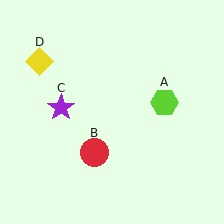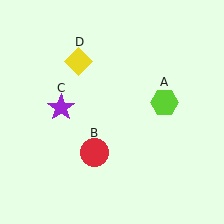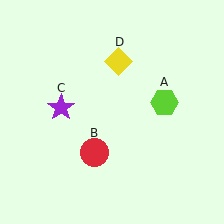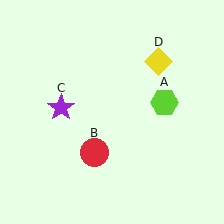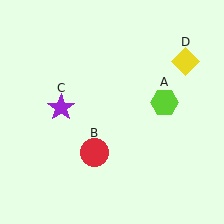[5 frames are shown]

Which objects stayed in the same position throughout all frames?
Lime hexagon (object A) and red circle (object B) and purple star (object C) remained stationary.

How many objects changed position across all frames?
1 object changed position: yellow diamond (object D).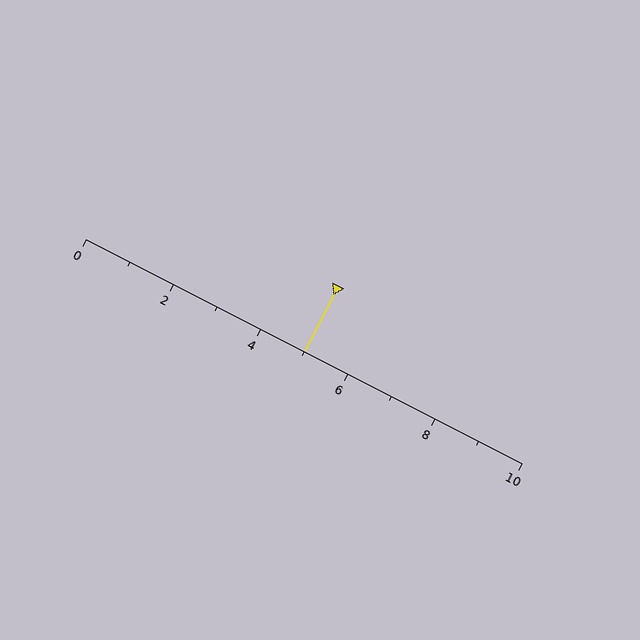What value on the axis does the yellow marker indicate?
The marker indicates approximately 5.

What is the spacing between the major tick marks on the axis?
The major ticks are spaced 2 apart.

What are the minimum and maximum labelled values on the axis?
The axis runs from 0 to 10.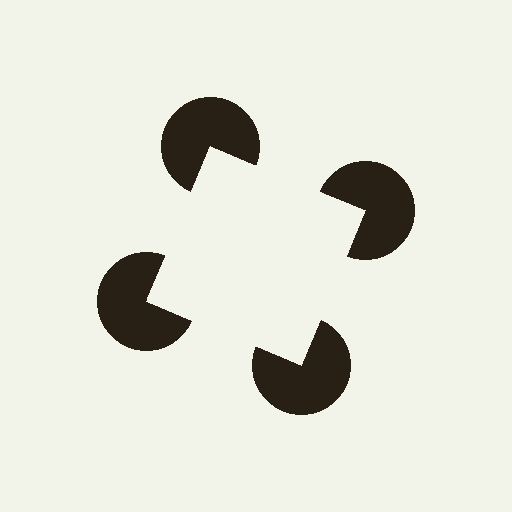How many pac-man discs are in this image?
There are 4 — one at each vertex of the illusory square.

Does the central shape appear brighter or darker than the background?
It typically appears slightly brighter than the background, even though no actual brightness change is drawn.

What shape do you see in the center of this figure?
An illusory square — its edges are inferred from the aligned wedge cuts in the pac-man discs, not physically drawn.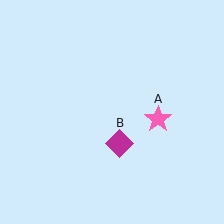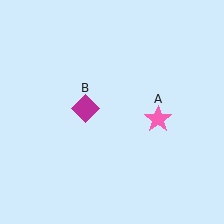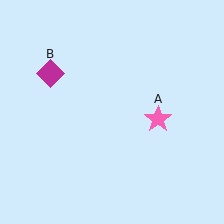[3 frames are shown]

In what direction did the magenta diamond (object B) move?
The magenta diamond (object B) moved up and to the left.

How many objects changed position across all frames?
1 object changed position: magenta diamond (object B).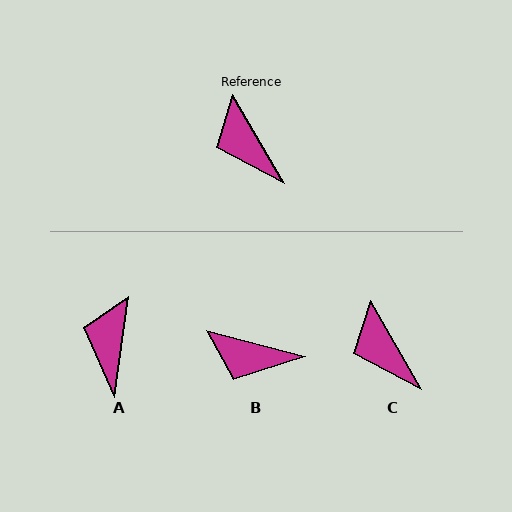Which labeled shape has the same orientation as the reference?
C.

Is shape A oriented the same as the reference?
No, it is off by about 38 degrees.